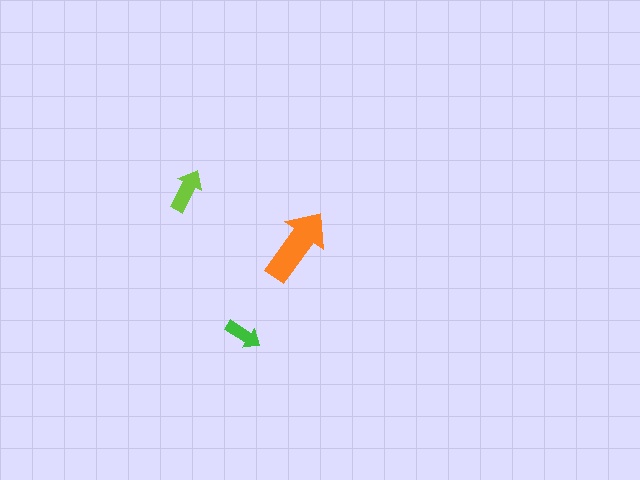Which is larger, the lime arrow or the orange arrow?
The orange one.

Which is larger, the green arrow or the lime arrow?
The lime one.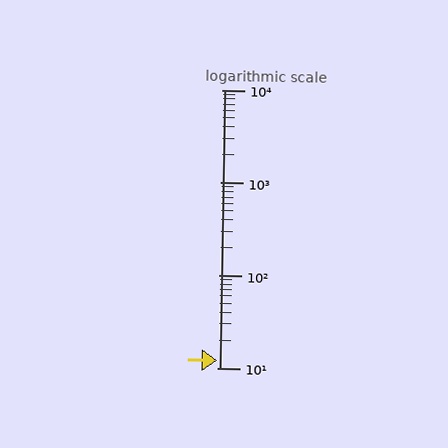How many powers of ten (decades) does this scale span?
The scale spans 3 decades, from 10 to 10000.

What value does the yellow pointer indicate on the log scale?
The pointer indicates approximately 12.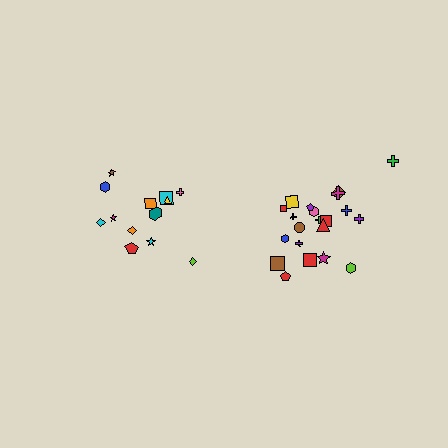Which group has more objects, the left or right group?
The right group.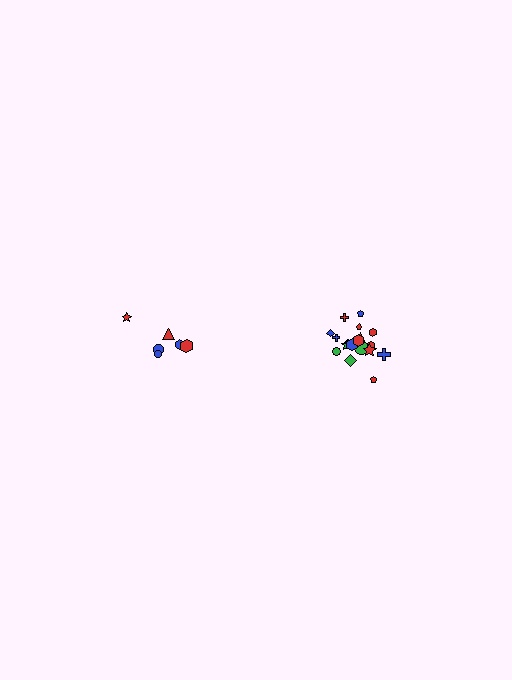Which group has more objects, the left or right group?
The right group.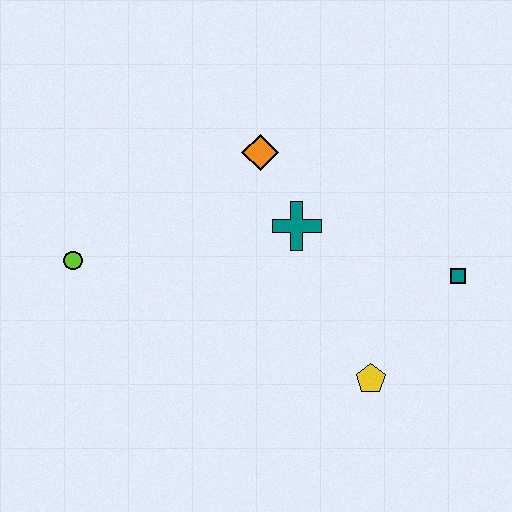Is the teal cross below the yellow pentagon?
No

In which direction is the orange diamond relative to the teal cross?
The orange diamond is above the teal cross.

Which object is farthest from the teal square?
The lime circle is farthest from the teal square.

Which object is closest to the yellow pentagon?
The teal square is closest to the yellow pentagon.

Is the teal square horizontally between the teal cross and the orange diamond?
No